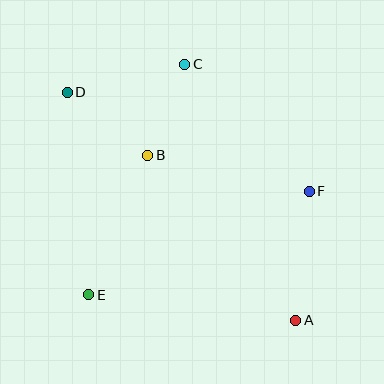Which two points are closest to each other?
Points B and C are closest to each other.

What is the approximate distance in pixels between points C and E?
The distance between C and E is approximately 250 pixels.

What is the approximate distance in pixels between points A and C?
The distance between A and C is approximately 279 pixels.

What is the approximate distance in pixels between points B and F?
The distance between B and F is approximately 166 pixels.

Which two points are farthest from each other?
Points A and D are farthest from each other.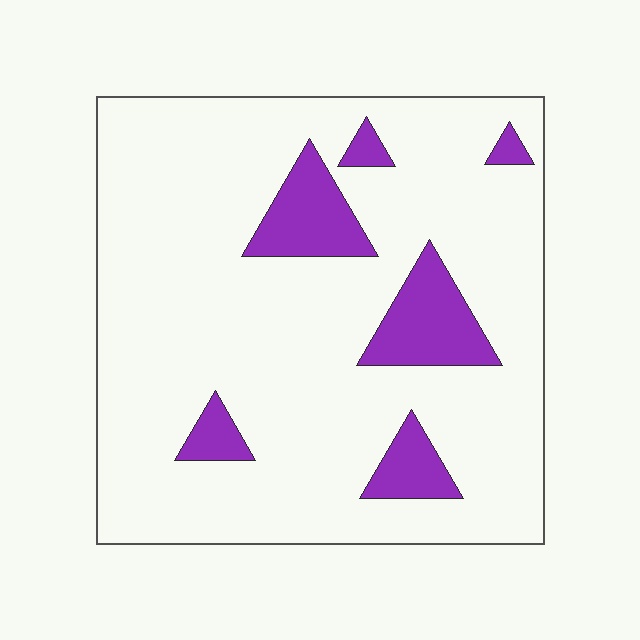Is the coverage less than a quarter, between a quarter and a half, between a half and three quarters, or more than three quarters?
Less than a quarter.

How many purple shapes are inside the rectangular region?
6.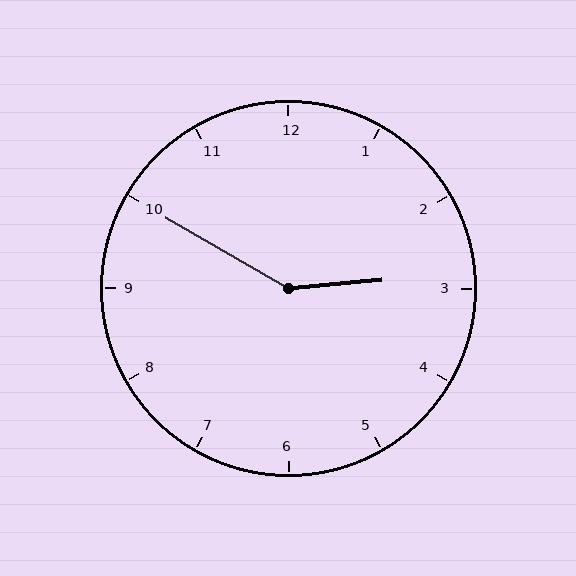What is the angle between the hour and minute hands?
Approximately 145 degrees.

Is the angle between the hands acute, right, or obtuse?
It is obtuse.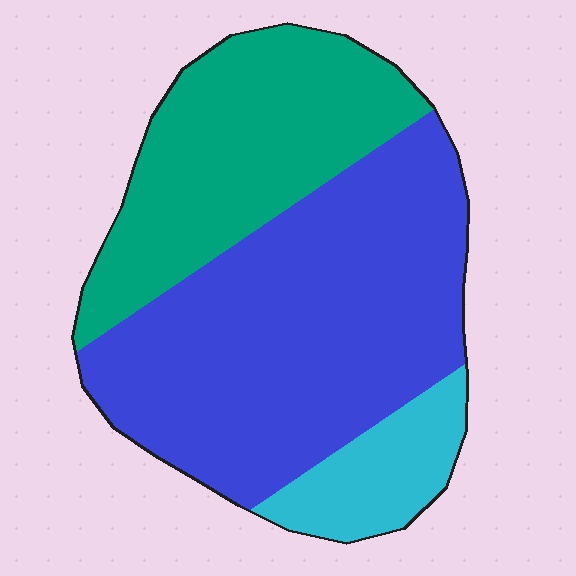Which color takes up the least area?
Cyan, at roughly 10%.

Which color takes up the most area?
Blue, at roughly 55%.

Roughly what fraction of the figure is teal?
Teal covers about 35% of the figure.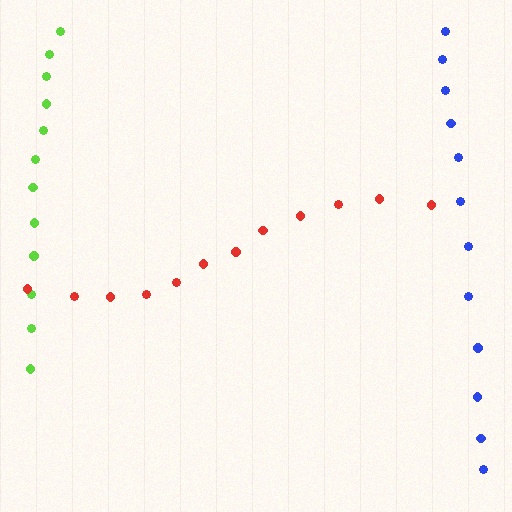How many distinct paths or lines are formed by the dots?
There are 3 distinct paths.